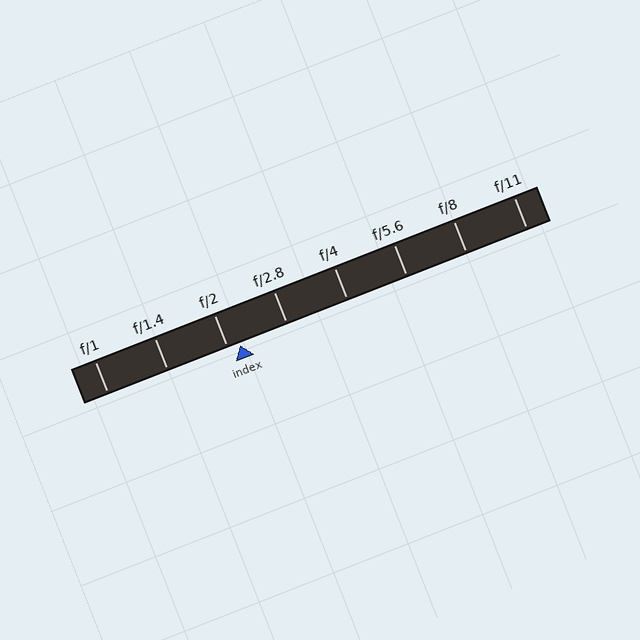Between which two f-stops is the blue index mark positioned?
The index mark is between f/2 and f/2.8.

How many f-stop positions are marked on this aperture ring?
There are 8 f-stop positions marked.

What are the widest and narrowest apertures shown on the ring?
The widest aperture shown is f/1 and the narrowest is f/11.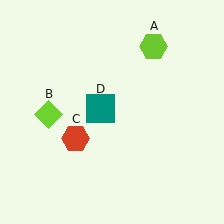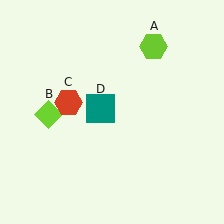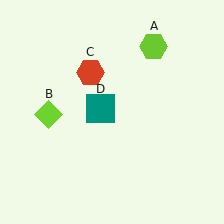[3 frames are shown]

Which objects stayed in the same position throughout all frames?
Lime hexagon (object A) and lime diamond (object B) and teal square (object D) remained stationary.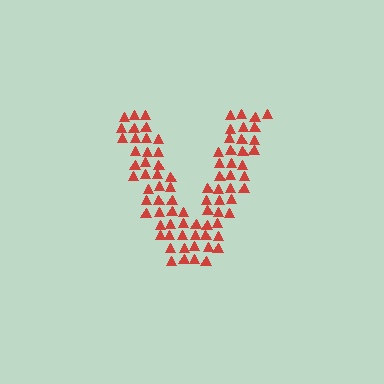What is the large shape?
The large shape is the letter V.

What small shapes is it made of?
It is made of small triangles.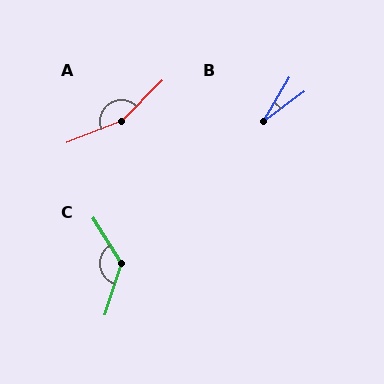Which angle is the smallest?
B, at approximately 23 degrees.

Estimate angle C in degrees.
Approximately 131 degrees.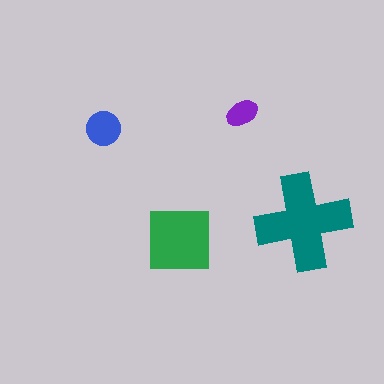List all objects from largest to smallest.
The teal cross, the green square, the blue circle, the purple ellipse.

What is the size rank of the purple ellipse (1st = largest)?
4th.